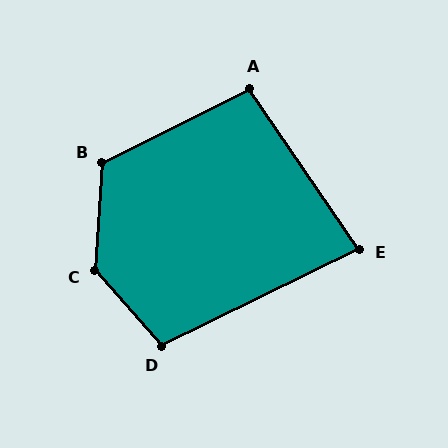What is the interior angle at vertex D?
Approximately 105 degrees (obtuse).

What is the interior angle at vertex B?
Approximately 120 degrees (obtuse).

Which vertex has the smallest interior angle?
E, at approximately 82 degrees.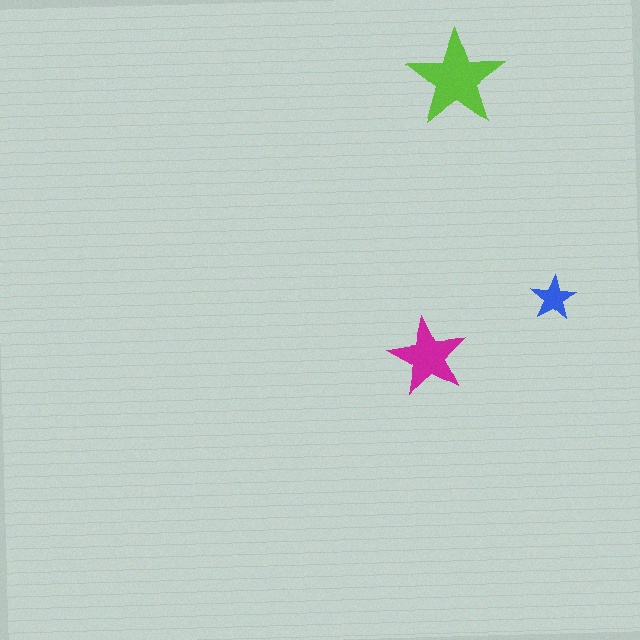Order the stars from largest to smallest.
the lime one, the magenta one, the blue one.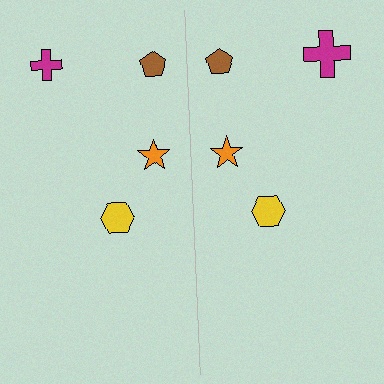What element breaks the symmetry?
The magenta cross on the right side has a different size than its mirror counterpart.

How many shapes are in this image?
There are 8 shapes in this image.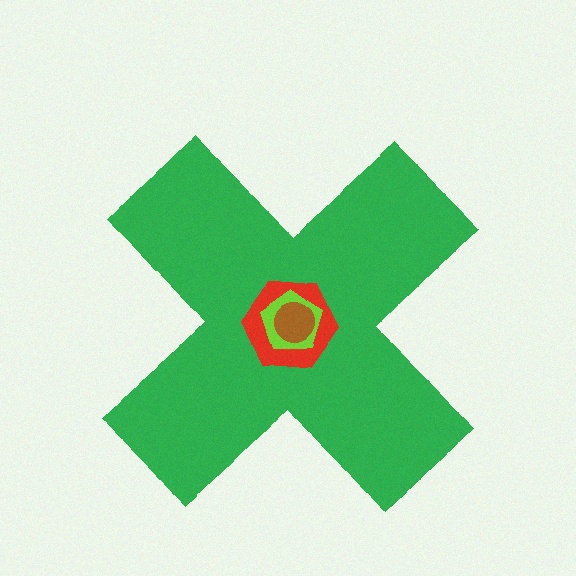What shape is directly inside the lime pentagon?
The brown circle.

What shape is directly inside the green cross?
The red hexagon.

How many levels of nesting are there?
4.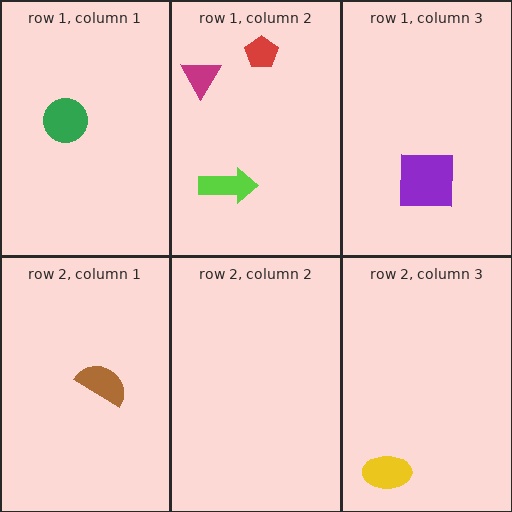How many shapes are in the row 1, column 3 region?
1.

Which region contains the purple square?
The row 1, column 3 region.